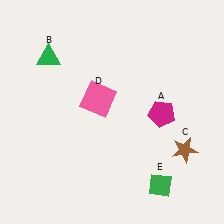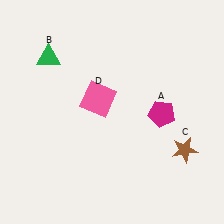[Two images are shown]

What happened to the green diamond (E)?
The green diamond (E) was removed in Image 2. It was in the bottom-right area of Image 1.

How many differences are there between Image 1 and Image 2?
There is 1 difference between the two images.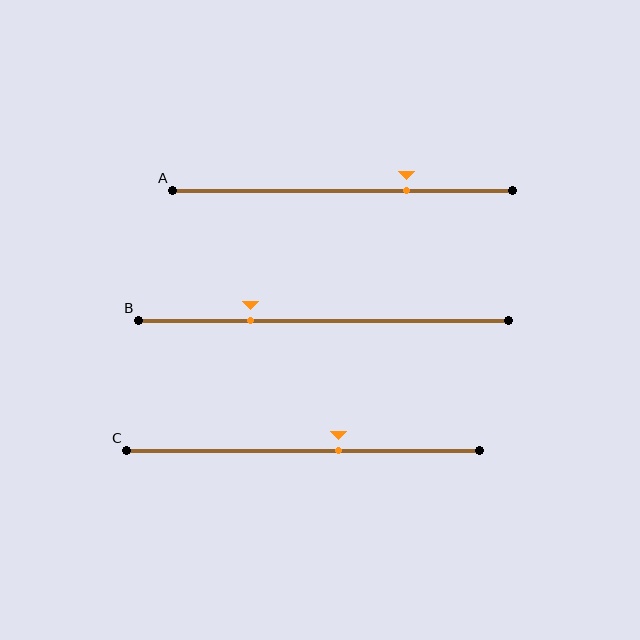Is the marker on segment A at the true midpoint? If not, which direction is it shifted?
No, the marker on segment A is shifted to the right by about 19% of the segment length.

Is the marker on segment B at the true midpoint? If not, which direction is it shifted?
No, the marker on segment B is shifted to the left by about 20% of the segment length.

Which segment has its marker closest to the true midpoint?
Segment C has its marker closest to the true midpoint.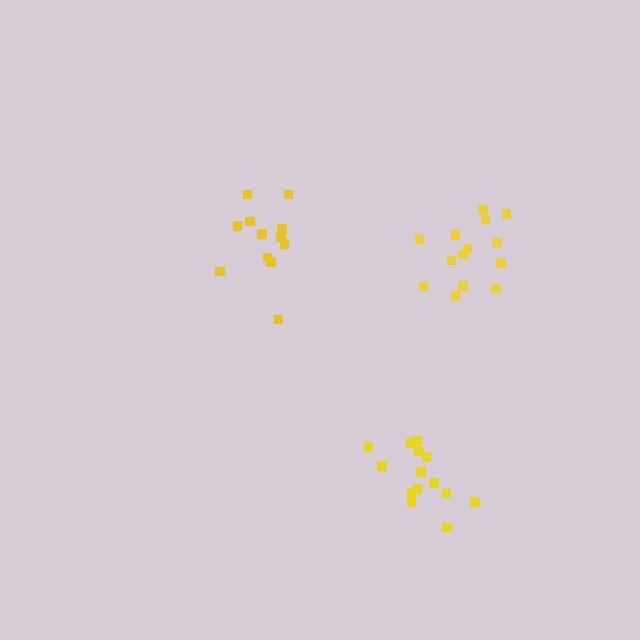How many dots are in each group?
Group 1: 14 dots, Group 2: 14 dots, Group 3: 12 dots (40 total).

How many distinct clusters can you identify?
There are 3 distinct clusters.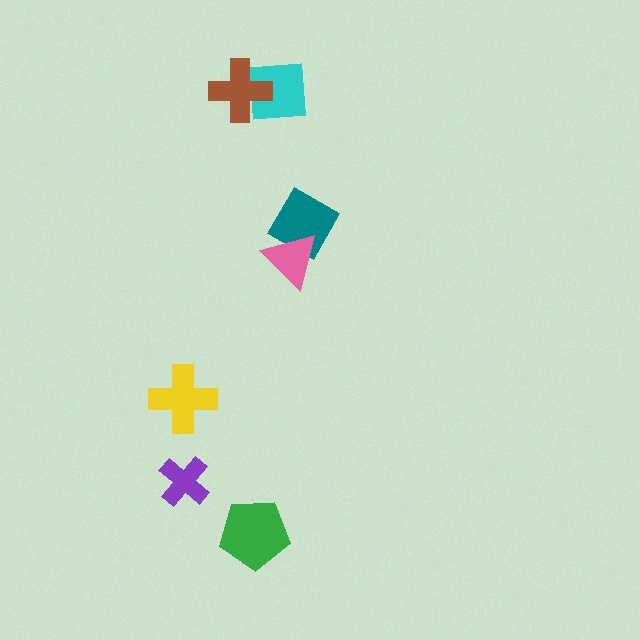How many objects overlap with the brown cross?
1 object overlaps with the brown cross.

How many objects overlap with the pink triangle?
1 object overlaps with the pink triangle.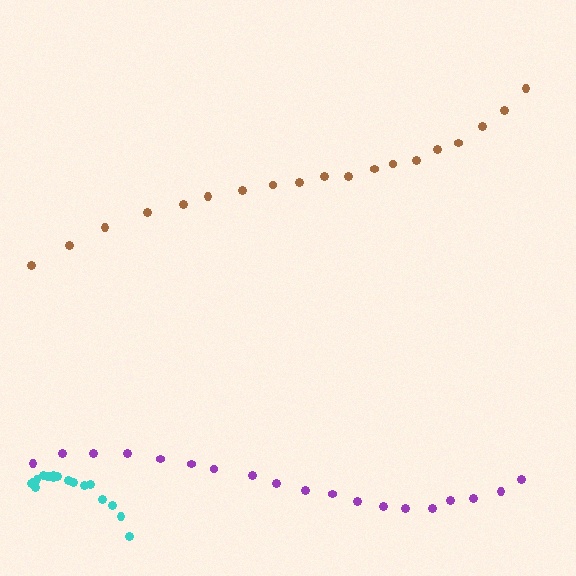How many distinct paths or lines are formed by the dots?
There are 3 distinct paths.